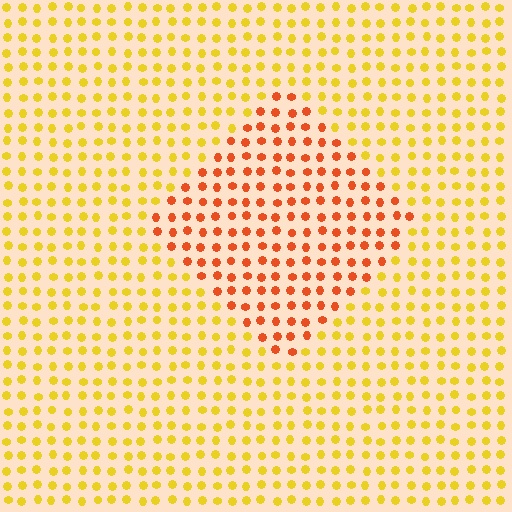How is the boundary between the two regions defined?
The boundary is defined purely by a slight shift in hue (about 39 degrees). Spacing, size, and orientation are identical on both sides.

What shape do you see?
I see a diamond.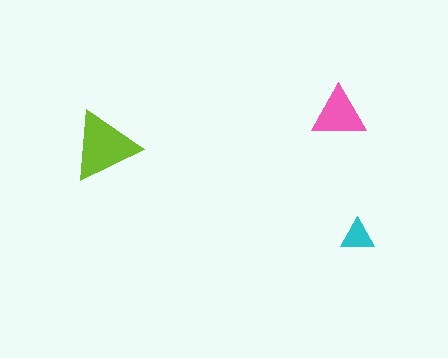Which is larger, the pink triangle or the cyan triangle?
The pink one.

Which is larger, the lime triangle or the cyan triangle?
The lime one.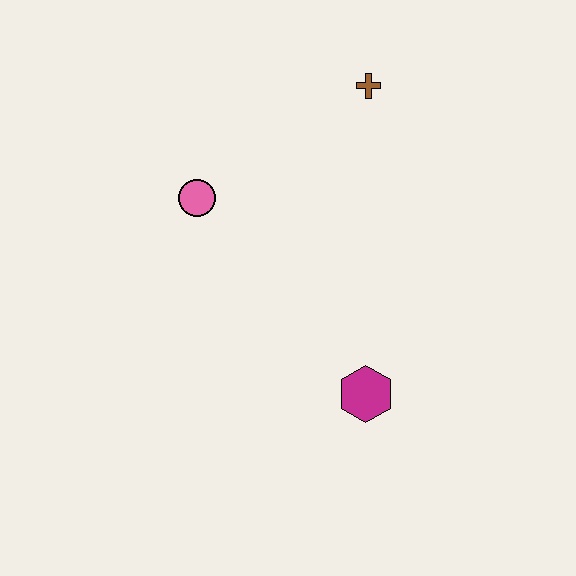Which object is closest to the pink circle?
The brown cross is closest to the pink circle.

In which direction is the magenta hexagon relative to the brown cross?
The magenta hexagon is below the brown cross.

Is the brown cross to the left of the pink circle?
No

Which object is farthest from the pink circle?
The magenta hexagon is farthest from the pink circle.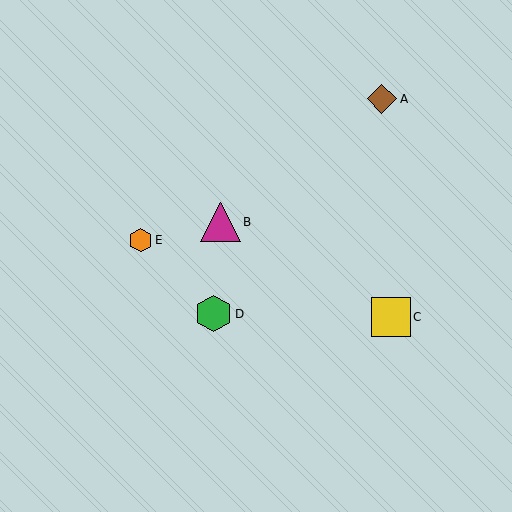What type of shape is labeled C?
Shape C is a yellow square.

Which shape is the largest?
The magenta triangle (labeled B) is the largest.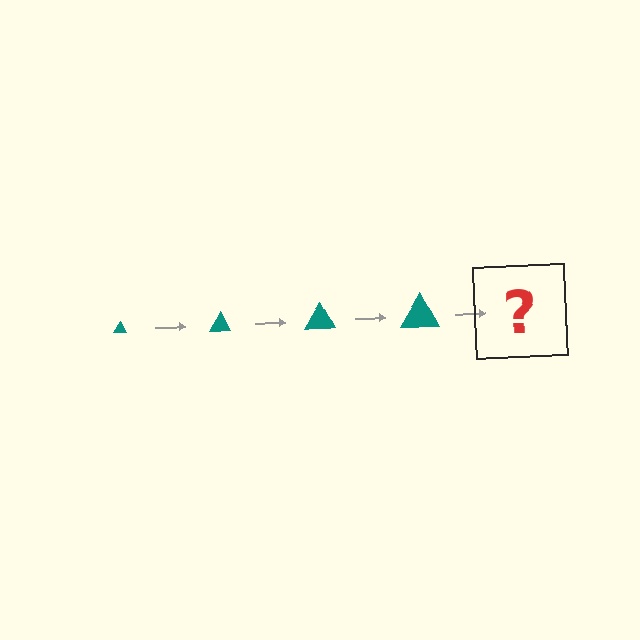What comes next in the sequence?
The next element should be a teal triangle, larger than the previous one.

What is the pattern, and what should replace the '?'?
The pattern is that the triangle gets progressively larger each step. The '?' should be a teal triangle, larger than the previous one.